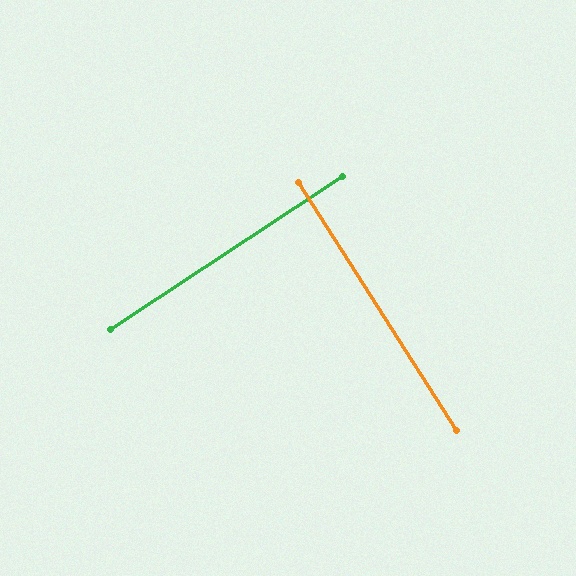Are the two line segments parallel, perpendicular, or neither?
Perpendicular — they meet at approximately 89°.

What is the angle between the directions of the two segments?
Approximately 89 degrees.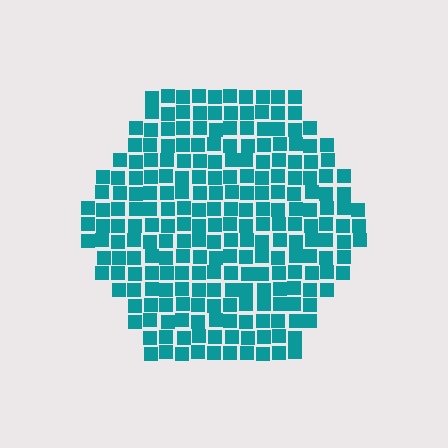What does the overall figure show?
The overall figure shows a hexagon.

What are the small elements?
The small elements are squares.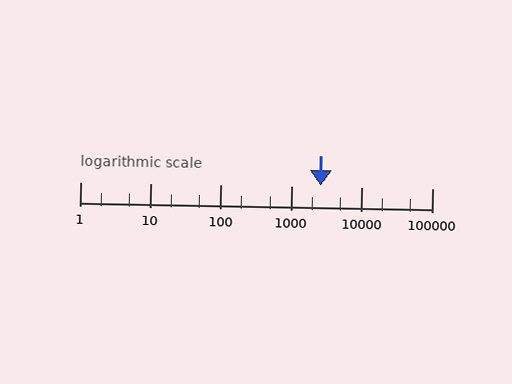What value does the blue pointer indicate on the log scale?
The pointer indicates approximately 2600.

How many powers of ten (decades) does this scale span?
The scale spans 5 decades, from 1 to 100000.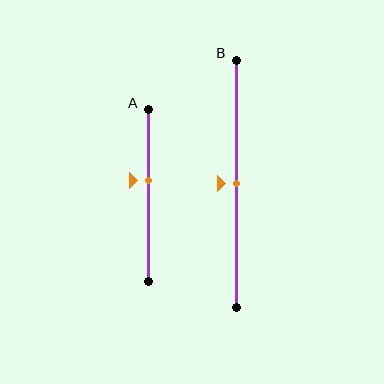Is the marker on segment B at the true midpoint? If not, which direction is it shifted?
Yes, the marker on segment B is at the true midpoint.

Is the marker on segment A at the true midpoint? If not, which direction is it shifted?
No, the marker on segment A is shifted upward by about 9% of the segment length.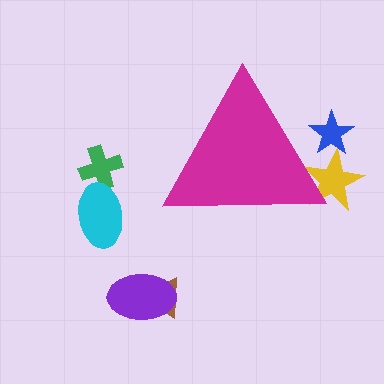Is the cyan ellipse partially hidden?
No, the cyan ellipse is fully visible.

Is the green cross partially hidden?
No, the green cross is fully visible.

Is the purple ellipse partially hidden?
No, the purple ellipse is fully visible.